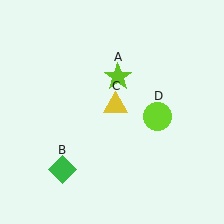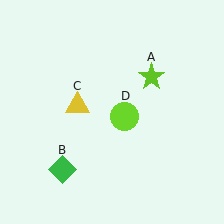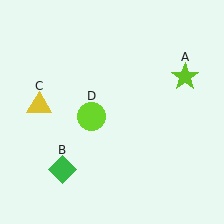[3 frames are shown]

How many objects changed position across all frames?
3 objects changed position: lime star (object A), yellow triangle (object C), lime circle (object D).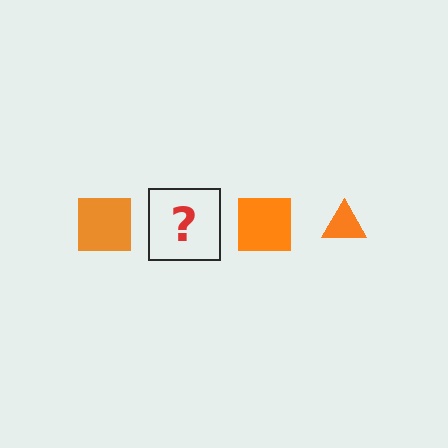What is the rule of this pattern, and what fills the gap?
The rule is that the pattern cycles through square, triangle shapes in orange. The gap should be filled with an orange triangle.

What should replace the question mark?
The question mark should be replaced with an orange triangle.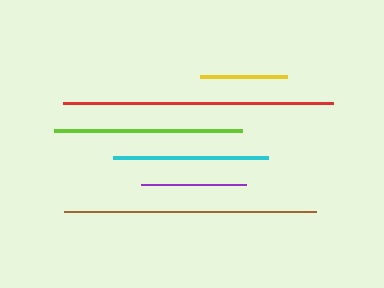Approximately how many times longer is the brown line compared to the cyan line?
The brown line is approximately 1.6 times the length of the cyan line.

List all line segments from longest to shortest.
From longest to shortest: red, brown, lime, cyan, purple, yellow.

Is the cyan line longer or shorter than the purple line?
The cyan line is longer than the purple line.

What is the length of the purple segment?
The purple segment is approximately 105 pixels long.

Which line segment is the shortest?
The yellow line is the shortest at approximately 87 pixels.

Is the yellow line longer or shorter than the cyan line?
The cyan line is longer than the yellow line.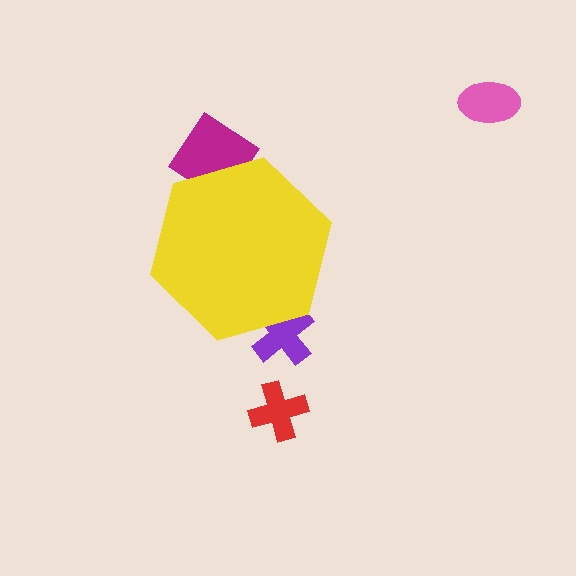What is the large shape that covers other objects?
A yellow hexagon.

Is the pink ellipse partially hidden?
No, the pink ellipse is fully visible.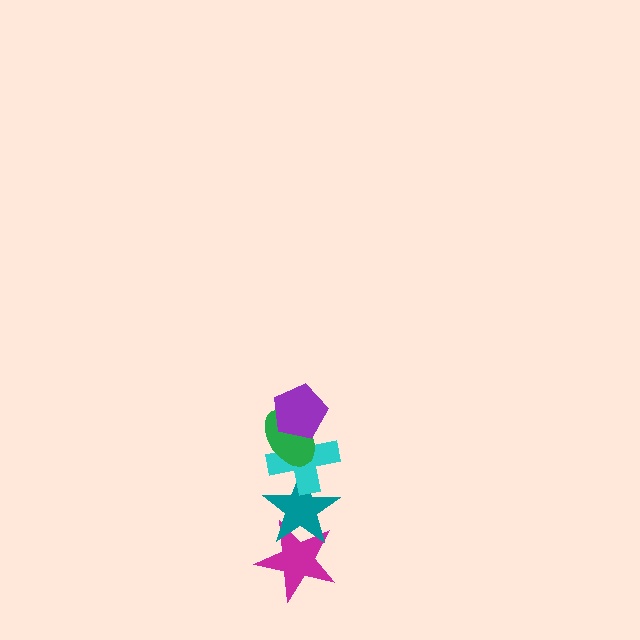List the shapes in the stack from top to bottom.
From top to bottom: the purple pentagon, the green ellipse, the cyan cross, the teal star, the magenta star.